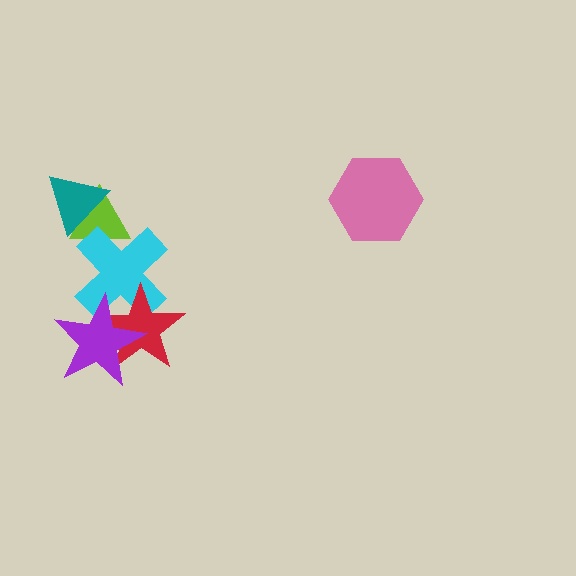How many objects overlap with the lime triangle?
2 objects overlap with the lime triangle.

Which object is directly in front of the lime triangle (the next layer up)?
The cyan cross is directly in front of the lime triangle.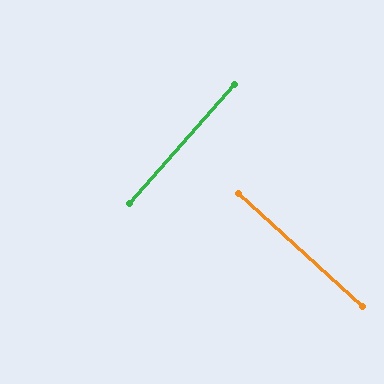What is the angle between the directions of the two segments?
Approximately 89 degrees.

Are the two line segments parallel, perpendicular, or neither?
Perpendicular — they meet at approximately 89°.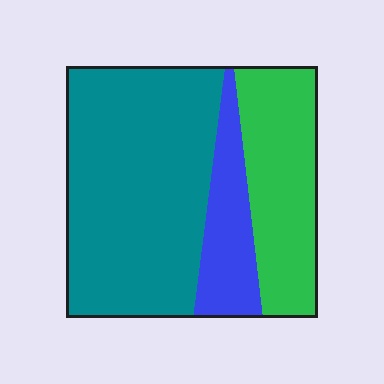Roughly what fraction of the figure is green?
Green covers roughly 30% of the figure.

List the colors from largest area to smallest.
From largest to smallest: teal, green, blue.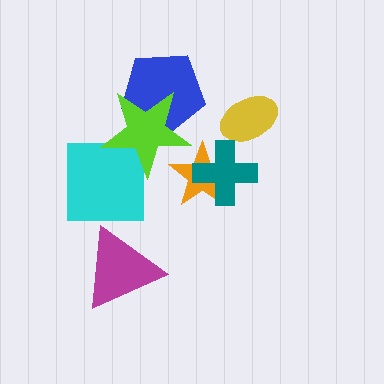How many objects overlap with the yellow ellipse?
0 objects overlap with the yellow ellipse.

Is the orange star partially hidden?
Yes, it is partially covered by another shape.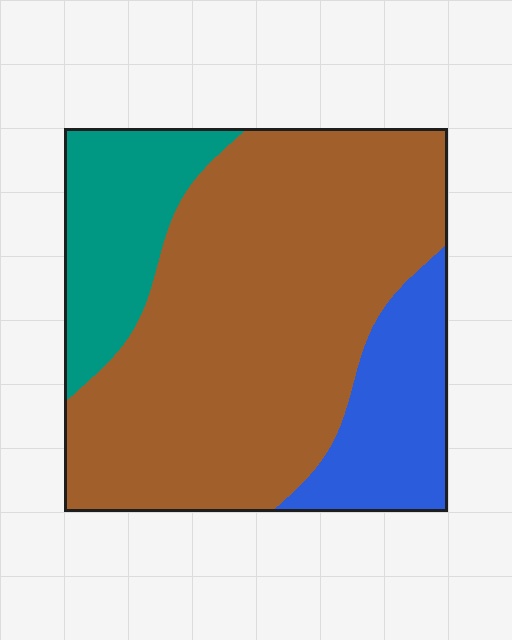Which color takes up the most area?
Brown, at roughly 65%.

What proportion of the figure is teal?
Teal takes up between a sixth and a third of the figure.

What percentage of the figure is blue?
Blue covers around 15% of the figure.